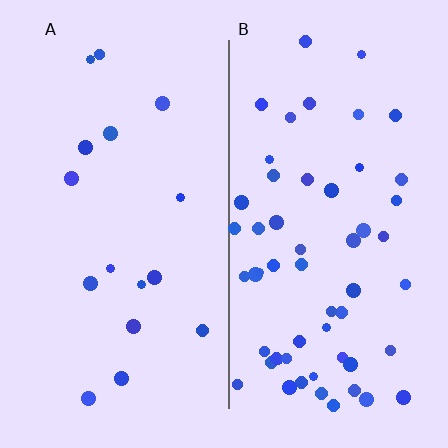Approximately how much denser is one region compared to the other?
Approximately 3.5× — region B over region A.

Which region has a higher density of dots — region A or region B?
B (the right).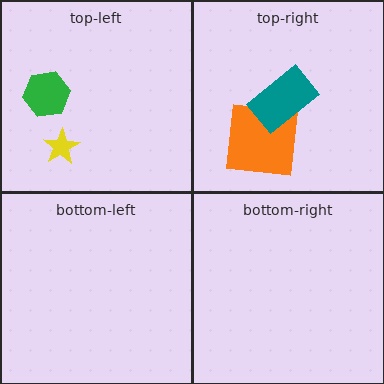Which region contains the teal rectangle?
The top-right region.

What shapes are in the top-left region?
The yellow star, the green hexagon.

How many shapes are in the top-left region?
2.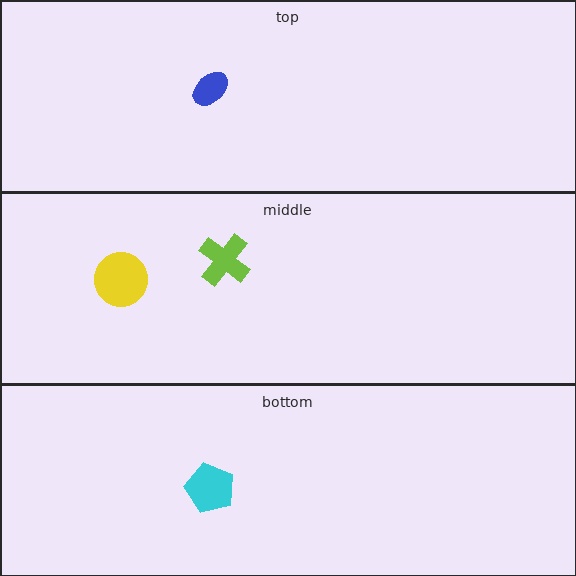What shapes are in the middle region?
The yellow circle, the lime cross.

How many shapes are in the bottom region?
1.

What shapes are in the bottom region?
The cyan pentagon.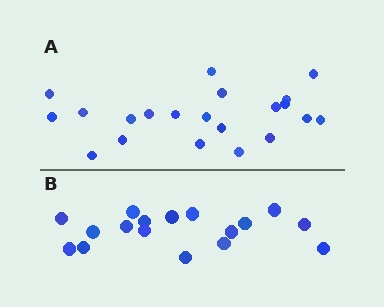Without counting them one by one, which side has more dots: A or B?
Region A (the top region) has more dots.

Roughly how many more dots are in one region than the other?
Region A has about 4 more dots than region B.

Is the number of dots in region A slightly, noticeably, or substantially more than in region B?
Region A has only slightly more — the two regions are fairly close. The ratio is roughly 1.2 to 1.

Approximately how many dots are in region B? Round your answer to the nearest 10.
About 20 dots. (The exact count is 17, which rounds to 20.)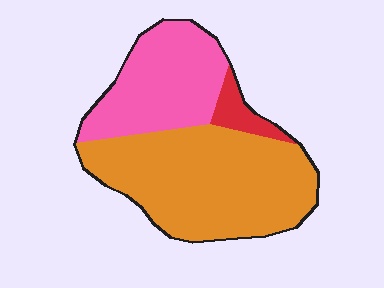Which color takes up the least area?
Red, at roughly 5%.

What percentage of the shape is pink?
Pink takes up about one third (1/3) of the shape.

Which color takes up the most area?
Orange, at roughly 60%.